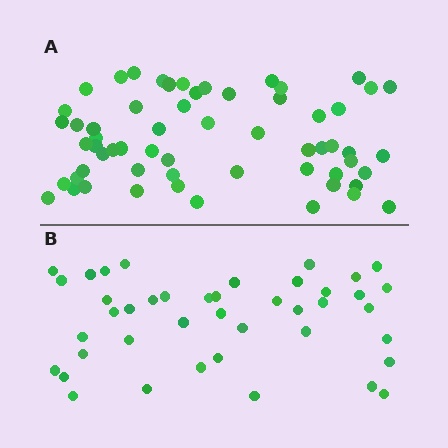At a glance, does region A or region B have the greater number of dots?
Region A (the top region) has more dots.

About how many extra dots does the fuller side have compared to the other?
Region A has approximately 20 more dots than region B.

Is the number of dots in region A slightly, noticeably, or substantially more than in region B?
Region A has noticeably more, but not dramatically so. The ratio is roughly 1.4 to 1.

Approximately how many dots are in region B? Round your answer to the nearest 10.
About 40 dots. (The exact count is 42, which rounds to 40.)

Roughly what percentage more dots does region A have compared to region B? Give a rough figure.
About 45% more.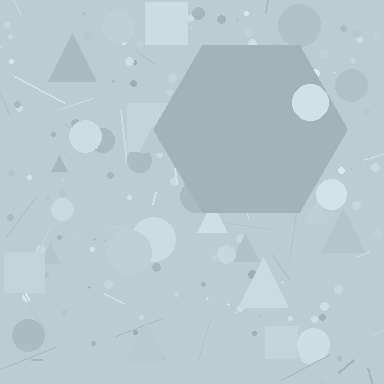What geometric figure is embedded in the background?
A hexagon is embedded in the background.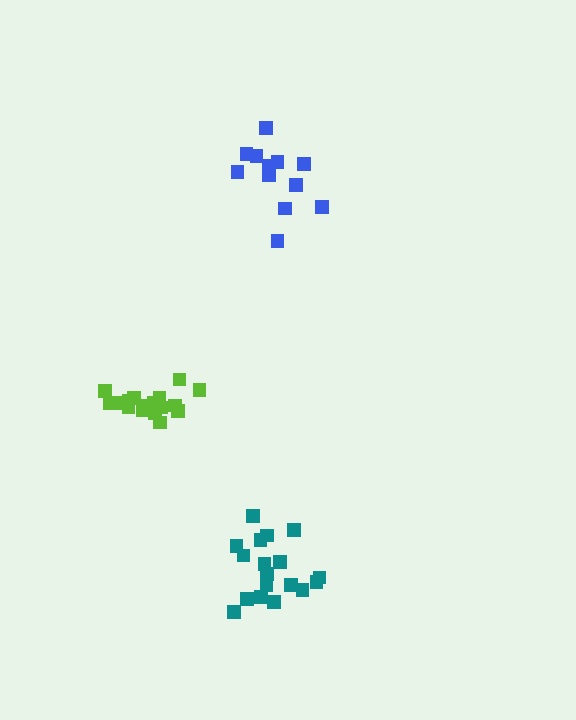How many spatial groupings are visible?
There are 3 spatial groupings.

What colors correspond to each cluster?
The clusters are colored: blue, lime, teal.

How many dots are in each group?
Group 1: 13 dots, Group 2: 17 dots, Group 3: 18 dots (48 total).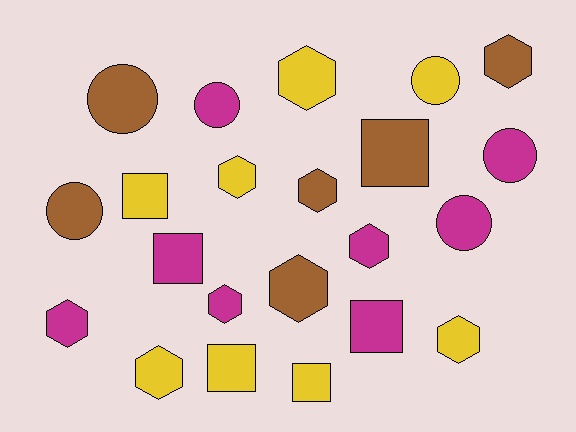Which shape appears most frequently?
Hexagon, with 10 objects.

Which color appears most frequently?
Yellow, with 8 objects.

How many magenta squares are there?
There are 2 magenta squares.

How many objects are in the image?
There are 22 objects.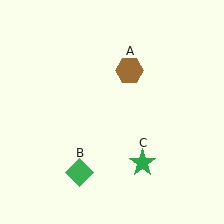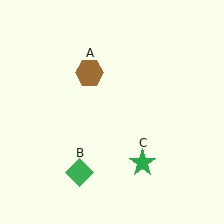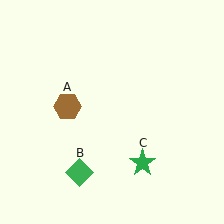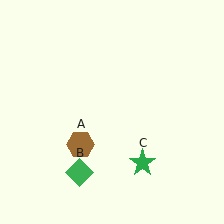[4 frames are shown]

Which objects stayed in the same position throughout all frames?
Green diamond (object B) and green star (object C) remained stationary.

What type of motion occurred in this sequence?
The brown hexagon (object A) rotated counterclockwise around the center of the scene.